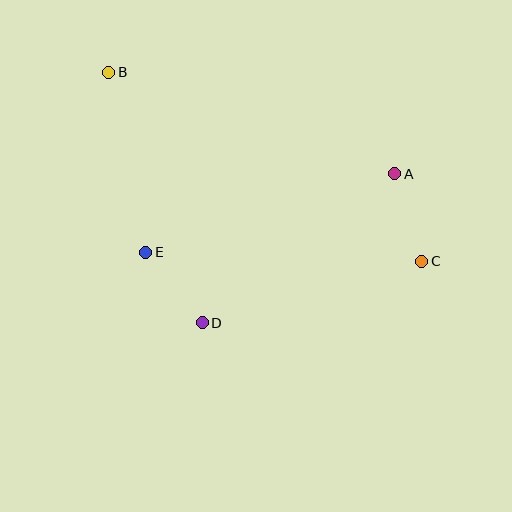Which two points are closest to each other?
Points D and E are closest to each other.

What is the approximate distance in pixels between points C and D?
The distance between C and D is approximately 228 pixels.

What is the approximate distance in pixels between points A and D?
The distance between A and D is approximately 243 pixels.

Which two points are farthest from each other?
Points B and C are farthest from each other.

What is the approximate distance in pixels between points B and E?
The distance between B and E is approximately 184 pixels.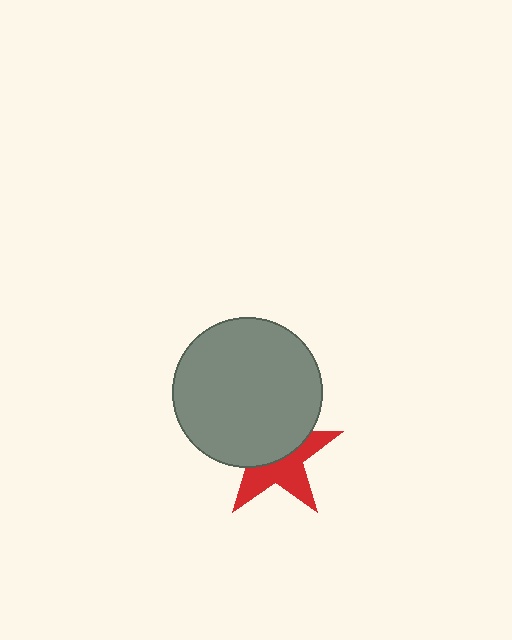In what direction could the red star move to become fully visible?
The red star could move down. That would shift it out from behind the gray circle entirely.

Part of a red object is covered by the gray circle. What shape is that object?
It is a star.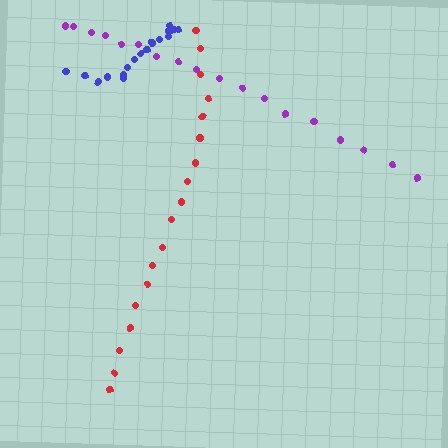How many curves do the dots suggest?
There are 3 distinct paths.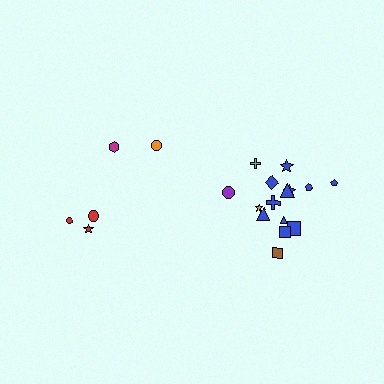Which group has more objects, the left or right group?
The right group.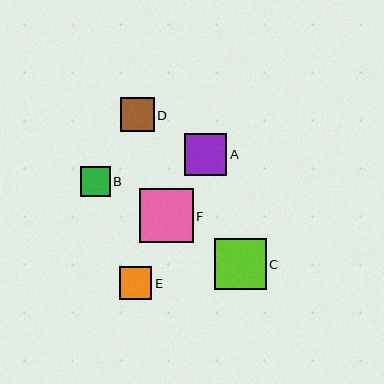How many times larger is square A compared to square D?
Square A is approximately 1.3 times the size of square D.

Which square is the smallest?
Square B is the smallest with a size of approximately 29 pixels.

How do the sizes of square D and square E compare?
Square D and square E are approximately the same size.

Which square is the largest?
Square F is the largest with a size of approximately 54 pixels.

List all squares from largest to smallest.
From largest to smallest: F, C, A, D, E, B.